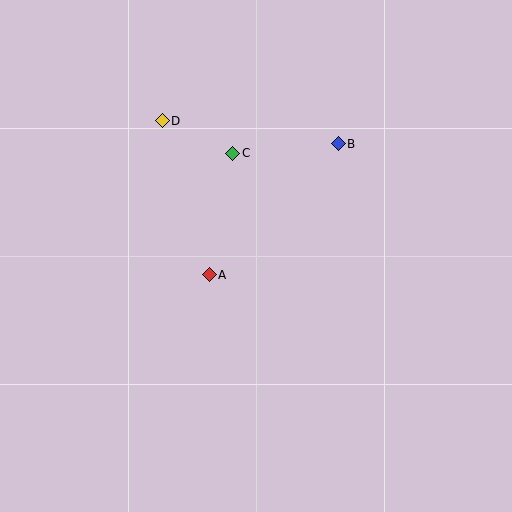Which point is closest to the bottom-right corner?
Point A is closest to the bottom-right corner.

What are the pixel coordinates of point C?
Point C is at (233, 153).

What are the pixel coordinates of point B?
Point B is at (338, 144).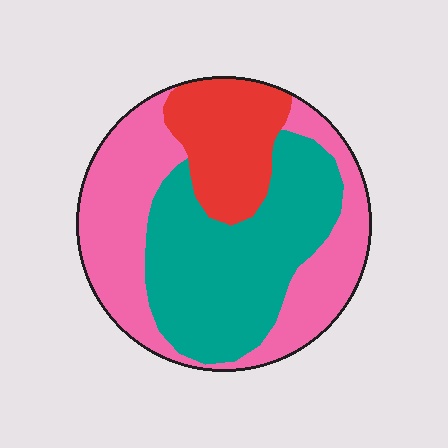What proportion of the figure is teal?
Teal covers about 40% of the figure.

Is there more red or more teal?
Teal.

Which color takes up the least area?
Red, at roughly 20%.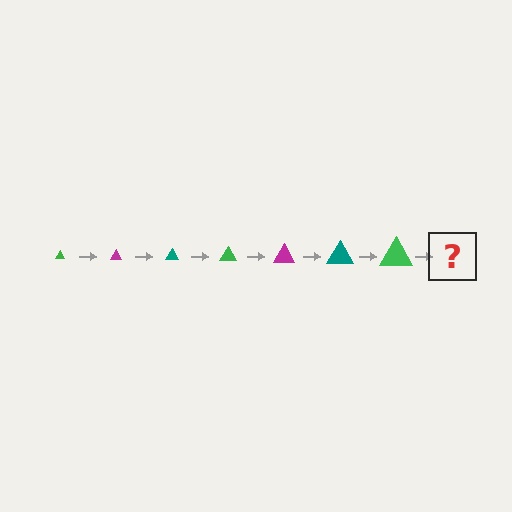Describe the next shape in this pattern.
It should be a magenta triangle, larger than the previous one.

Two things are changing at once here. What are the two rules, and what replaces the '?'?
The two rules are that the triangle grows larger each step and the color cycles through green, magenta, and teal. The '?' should be a magenta triangle, larger than the previous one.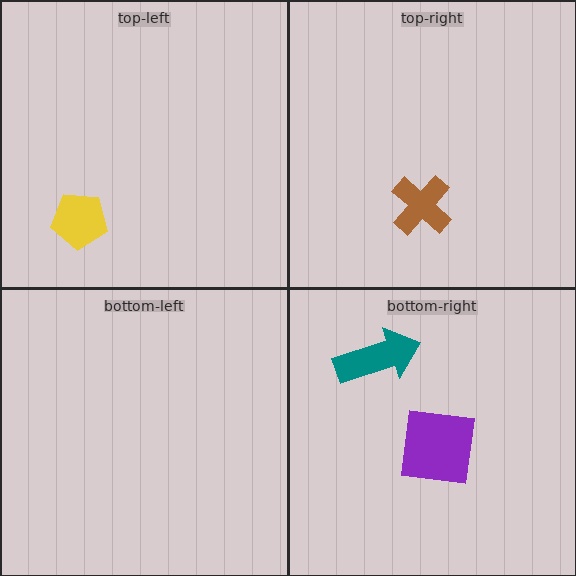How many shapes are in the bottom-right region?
2.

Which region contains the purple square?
The bottom-right region.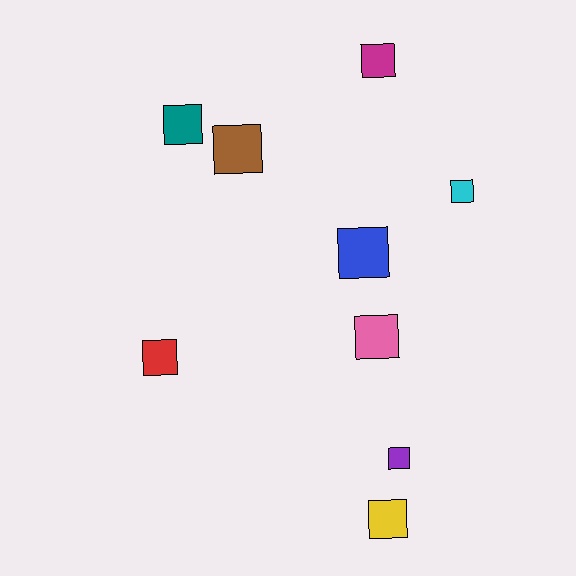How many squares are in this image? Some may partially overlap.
There are 9 squares.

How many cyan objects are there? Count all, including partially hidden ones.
There is 1 cyan object.